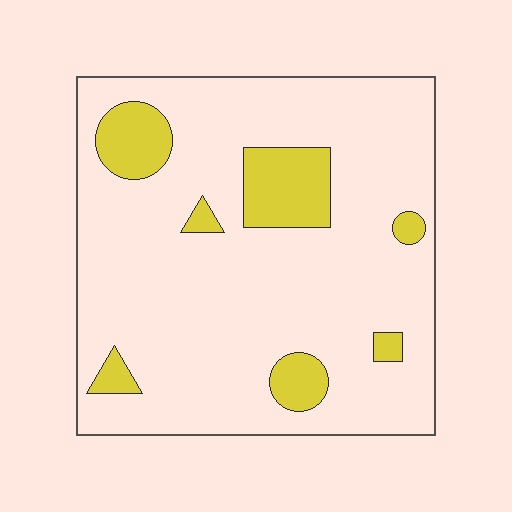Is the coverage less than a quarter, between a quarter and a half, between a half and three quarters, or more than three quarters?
Less than a quarter.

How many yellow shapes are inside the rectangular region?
7.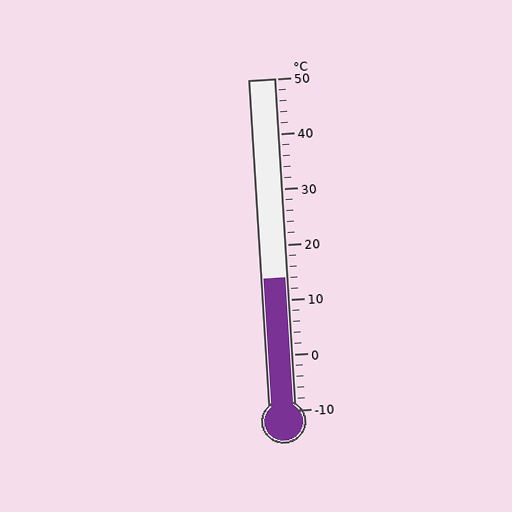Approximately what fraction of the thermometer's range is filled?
The thermometer is filled to approximately 40% of its range.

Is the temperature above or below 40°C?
The temperature is below 40°C.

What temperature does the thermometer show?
The thermometer shows approximately 14°C.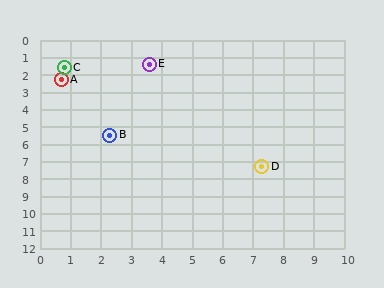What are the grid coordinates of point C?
Point C is at approximately (0.8, 1.6).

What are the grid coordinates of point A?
Point A is at approximately (0.7, 2.3).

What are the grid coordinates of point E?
Point E is at approximately (3.6, 1.4).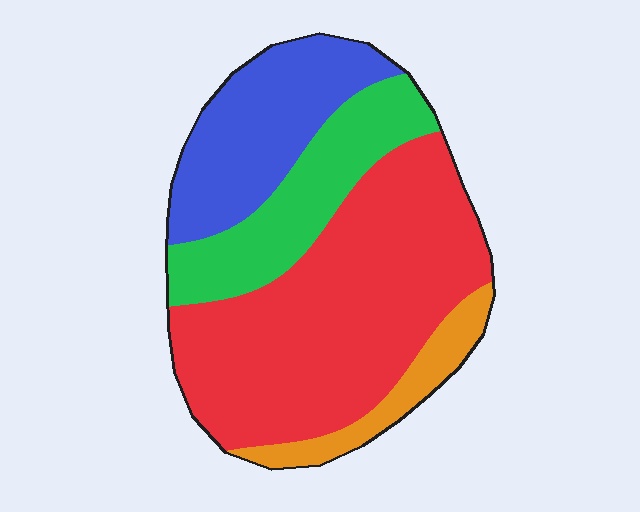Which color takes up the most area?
Red, at roughly 50%.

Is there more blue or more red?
Red.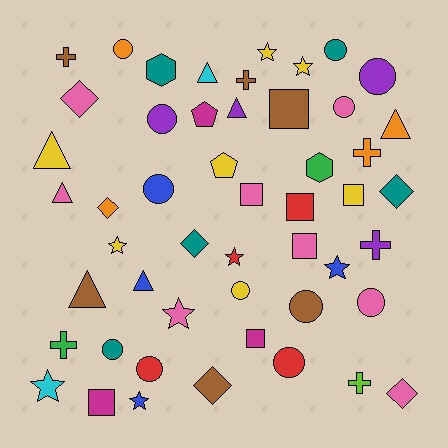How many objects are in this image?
There are 50 objects.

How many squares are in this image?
There are 7 squares.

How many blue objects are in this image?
There are 4 blue objects.